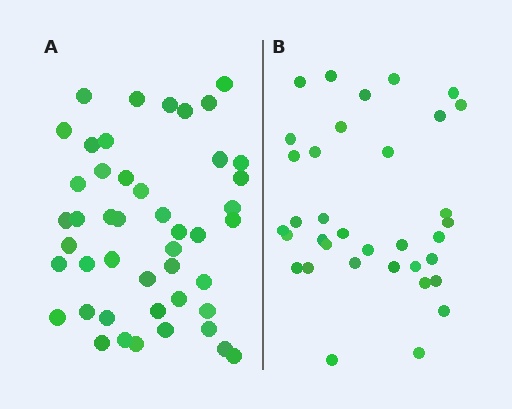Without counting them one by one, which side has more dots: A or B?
Region A (the left region) has more dots.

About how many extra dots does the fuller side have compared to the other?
Region A has roughly 12 or so more dots than region B.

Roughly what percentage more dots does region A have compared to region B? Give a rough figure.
About 30% more.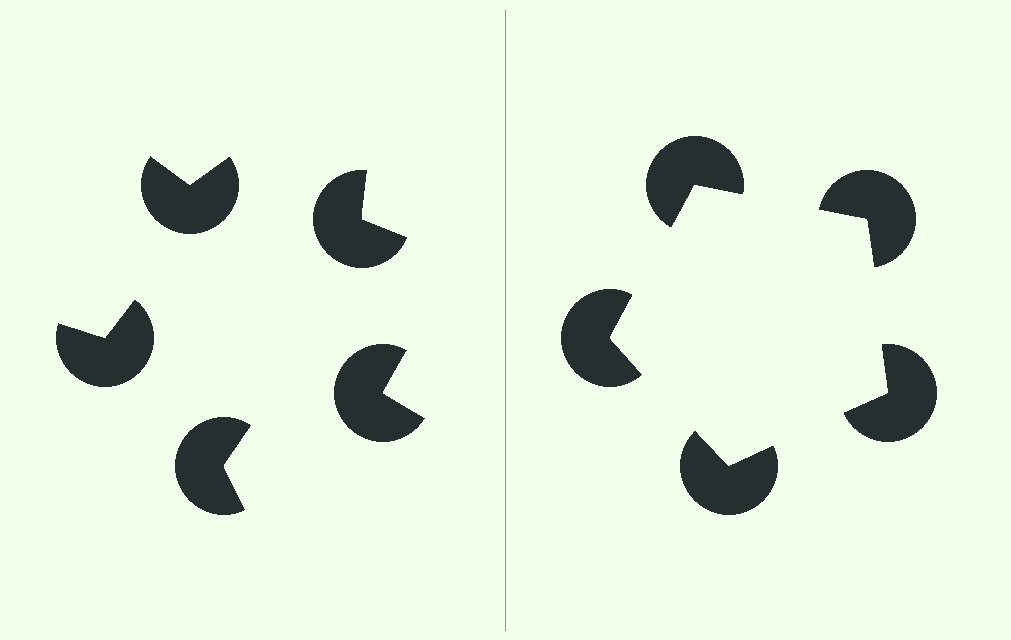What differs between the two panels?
The pac-man discs are positioned identically on both sides; only the wedge orientations differ. On the right they align to a pentagon; on the left they are misaligned.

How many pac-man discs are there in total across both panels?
10 — 5 on each side.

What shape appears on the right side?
An illusory pentagon.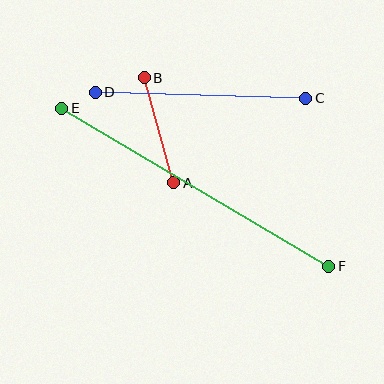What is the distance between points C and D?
The distance is approximately 211 pixels.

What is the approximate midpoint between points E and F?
The midpoint is at approximately (195, 187) pixels.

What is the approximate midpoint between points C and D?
The midpoint is at approximately (201, 95) pixels.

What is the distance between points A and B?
The distance is approximately 109 pixels.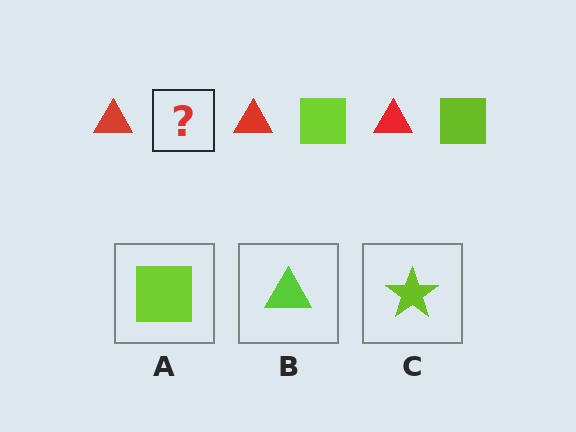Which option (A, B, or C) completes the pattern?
A.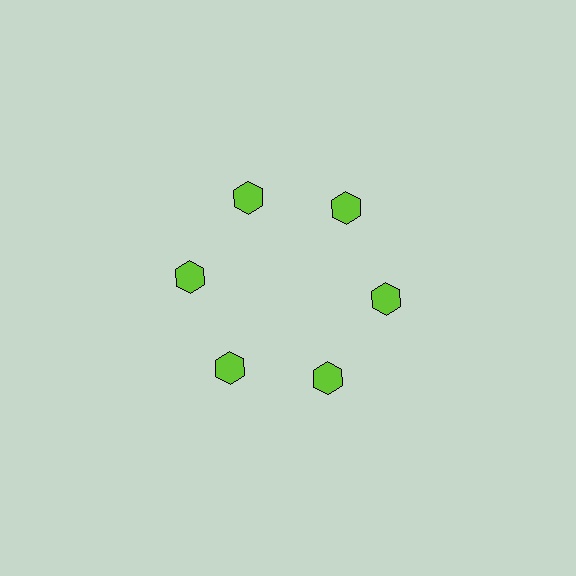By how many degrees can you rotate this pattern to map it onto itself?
The pattern maps onto itself every 60 degrees of rotation.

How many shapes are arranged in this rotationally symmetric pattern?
There are 6 shapes, arranged in 6 groups of 1.